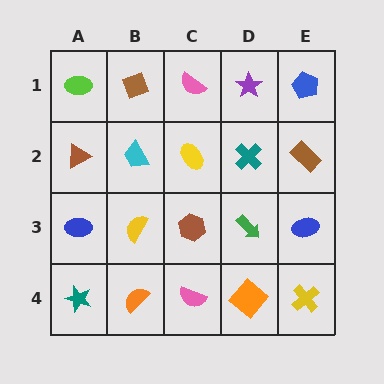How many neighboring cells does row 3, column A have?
3.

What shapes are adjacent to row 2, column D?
A purple star (row 1, column D), a green arrow (row 3, column D), a yellow ellipse (row 2, column C), a brown rectangle (row 2, column E).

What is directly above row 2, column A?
A lime ellipse.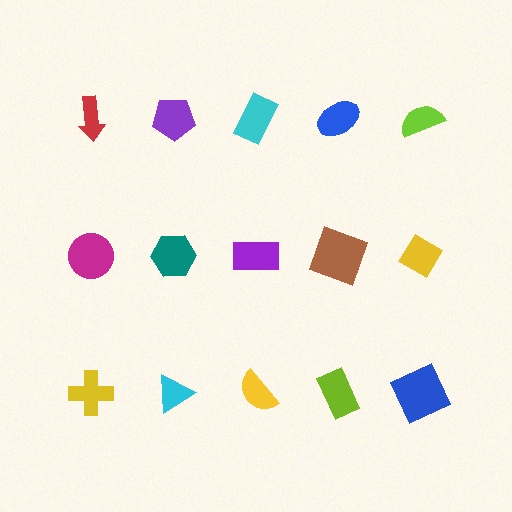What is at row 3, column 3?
A yellow semicircle.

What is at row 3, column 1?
A yellow cross.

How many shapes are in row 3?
5 shapes.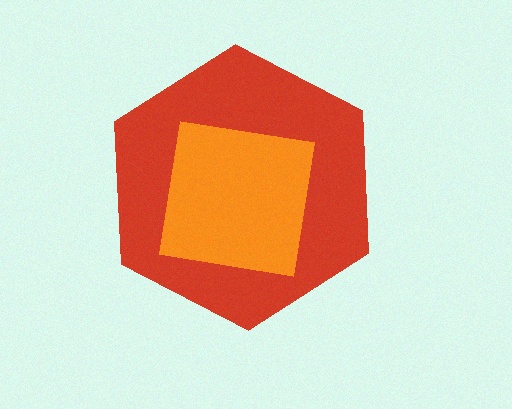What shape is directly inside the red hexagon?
The orange square.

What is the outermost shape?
The red hexagon.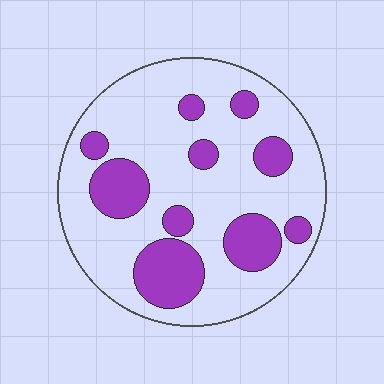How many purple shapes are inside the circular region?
10.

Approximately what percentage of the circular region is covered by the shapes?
Approximately 25%.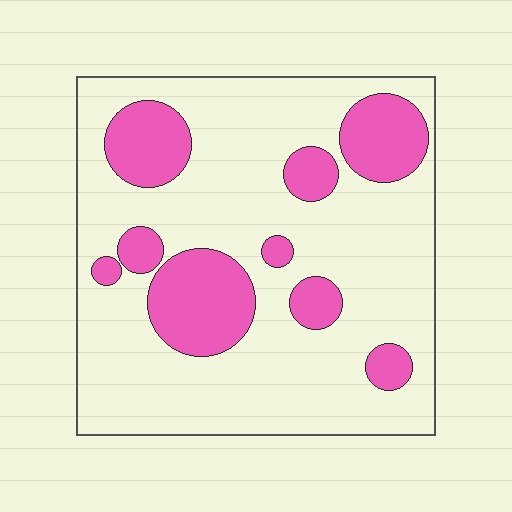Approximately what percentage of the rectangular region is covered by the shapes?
Approximately 25%.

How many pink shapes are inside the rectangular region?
9.